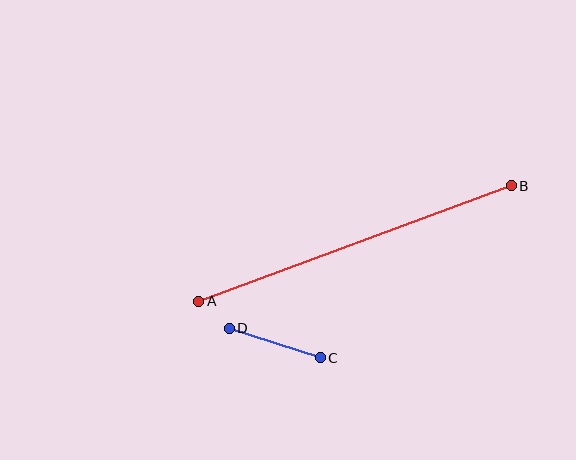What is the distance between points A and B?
The distance is approximately 333 pixels.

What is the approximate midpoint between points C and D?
The midpoint is at approximately (275, 343) pixels.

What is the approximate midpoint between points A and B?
The midpoint is at approximately (355, 243) pixels.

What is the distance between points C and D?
The distance is approximately 96 pixels.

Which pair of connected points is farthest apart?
Points A and B are farthest apart.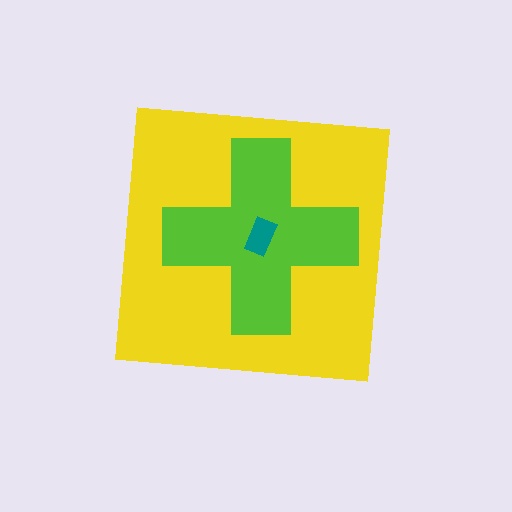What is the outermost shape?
The yellow square.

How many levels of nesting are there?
3.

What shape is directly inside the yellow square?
The lime cross.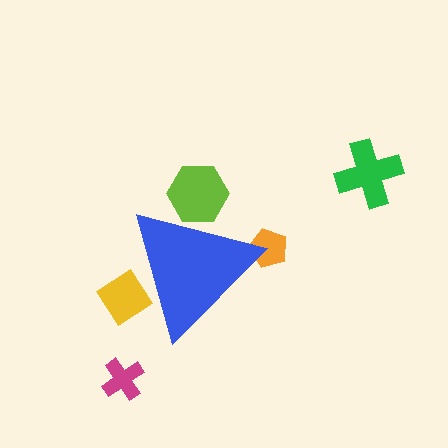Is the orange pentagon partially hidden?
Yes, the orange pentagon is partially hidden behind the blue triangle.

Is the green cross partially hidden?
No, the green cross is fully visible.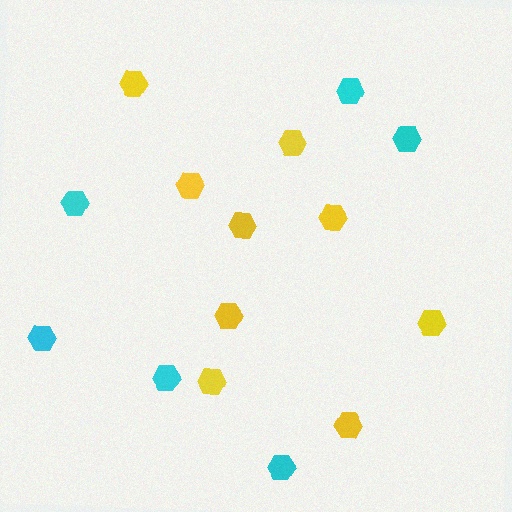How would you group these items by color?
There are 2 groups: one group of cyan hexagons (6) and one group of yellow hexagons (9).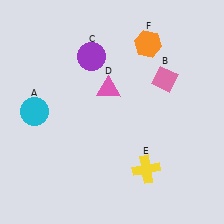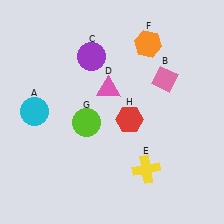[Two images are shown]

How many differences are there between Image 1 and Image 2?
There are 2 differences between the two images.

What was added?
A lime circle (G), a red hexagon (H) were added in Image 2.